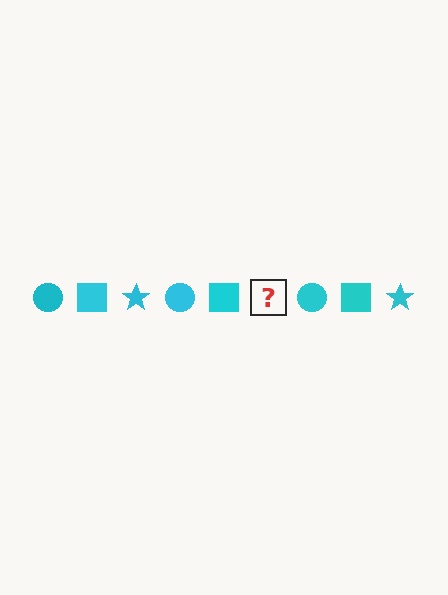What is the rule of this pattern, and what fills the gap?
The rule is that the pattern cycles through circle, square, star shapes in cyan. The gap should be filled with a cyan star.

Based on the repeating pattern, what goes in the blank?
The blank should be a cyan star.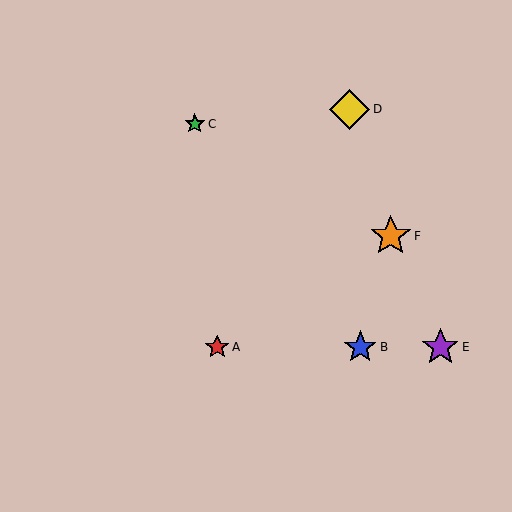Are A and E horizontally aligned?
Yes, both are at y≈347.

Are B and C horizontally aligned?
No, B is at y≈347 and C is at y≈124.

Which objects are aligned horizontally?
Objects A, B, E are aligned horizontally.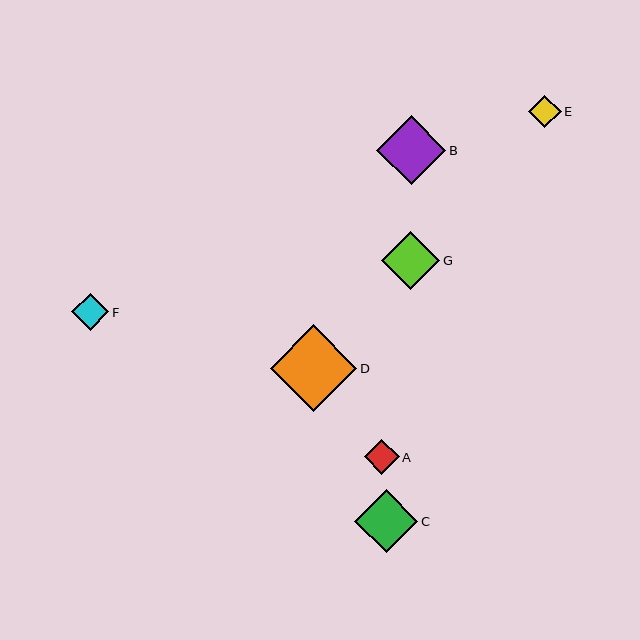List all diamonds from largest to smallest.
From largest to smallest: D, B, C, G, F, A, E.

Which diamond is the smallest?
Diamond E is the smallest with a size of approximately 32 pixels.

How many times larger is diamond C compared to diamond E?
Diamond C is approximately 2.0 times the size of diamond E.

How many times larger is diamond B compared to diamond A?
Diamond B is approximately 2.0 times the size of diamond A.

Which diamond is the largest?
Diamond D is the largest with a size of approximately 87 pixels.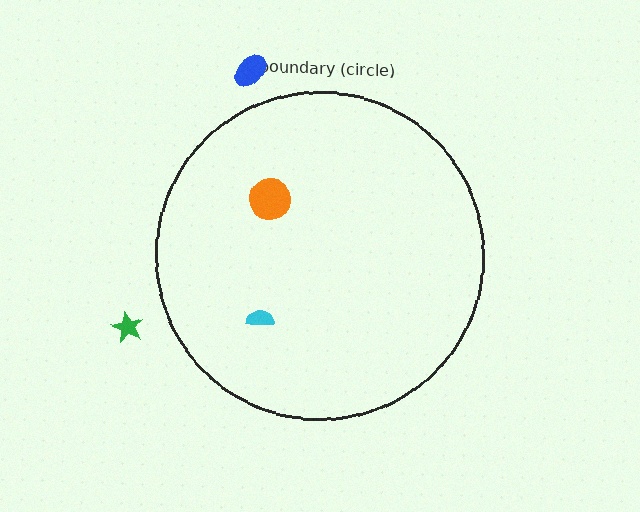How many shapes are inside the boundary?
2 inside, 2 outside.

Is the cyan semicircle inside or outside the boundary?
Inside.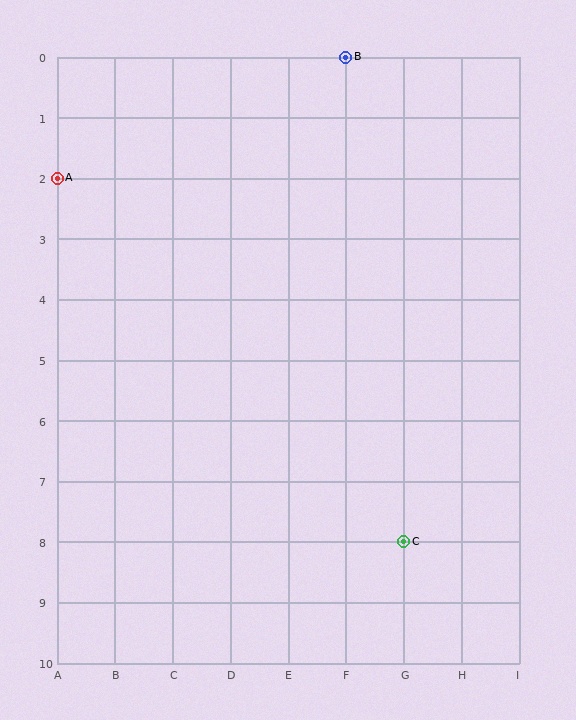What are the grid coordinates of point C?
Point C is at grid coordinates (G, 8).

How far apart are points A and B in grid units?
Points A and B are 5 columns and 2 rows apart (about 5.4 grid units diagonally).